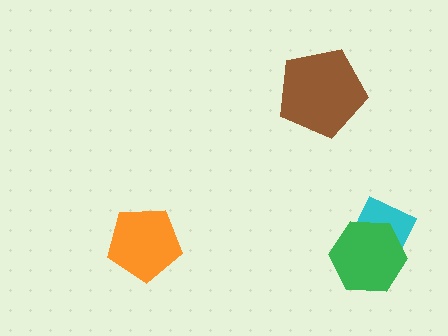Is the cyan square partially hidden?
Yes, it is partially covered by another shape.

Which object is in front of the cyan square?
The green hexagon is in front of the cyan square.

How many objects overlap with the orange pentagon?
0 objects overlap with the orange pentagon.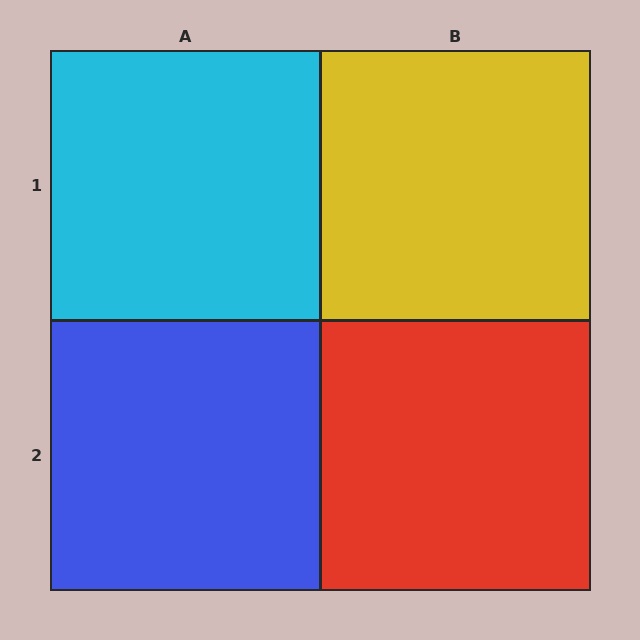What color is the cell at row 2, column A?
Blue.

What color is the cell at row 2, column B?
Red.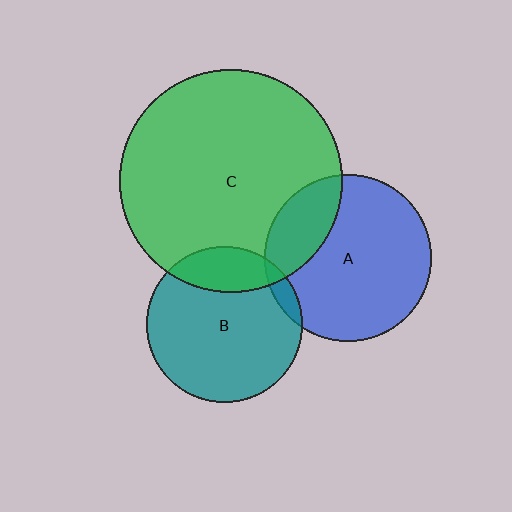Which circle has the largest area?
Circle C (green).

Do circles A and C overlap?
Yes.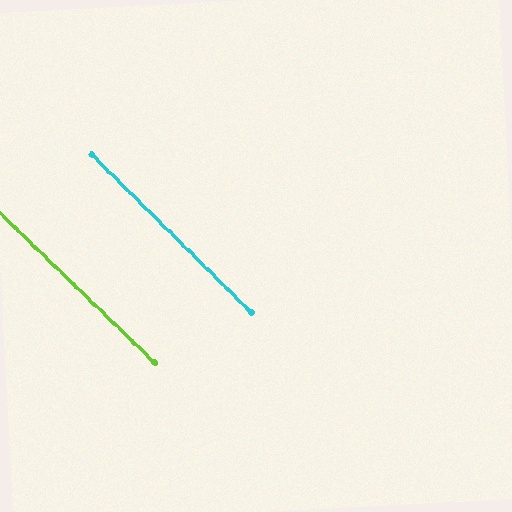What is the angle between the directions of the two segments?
Approximately 1 degree.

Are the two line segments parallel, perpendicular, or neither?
Parallel — their directions differ by only 0.8°.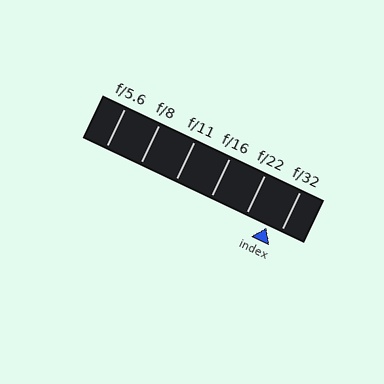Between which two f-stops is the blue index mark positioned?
The index mark is between f/22 and f/32.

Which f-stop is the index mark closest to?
The index mark is closest to f/32.